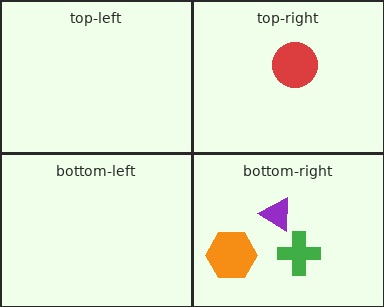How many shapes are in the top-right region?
1.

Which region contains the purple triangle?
The bottom-right region.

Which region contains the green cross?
The bottom-right region.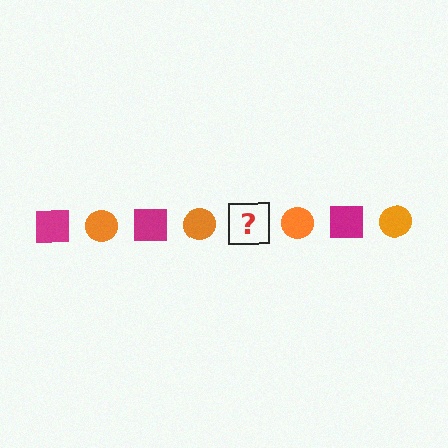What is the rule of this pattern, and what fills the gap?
The rule is that the pattern alternates between magenta square and orange circle. The gap should be filled with a magenta square.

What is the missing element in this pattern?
The missing element is a magenta square.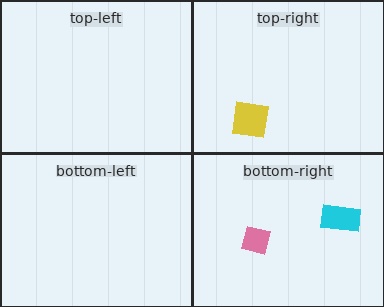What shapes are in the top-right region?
The yellow square.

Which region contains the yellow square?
The top-right region.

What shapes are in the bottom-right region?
The cyan rectangle, the pink square.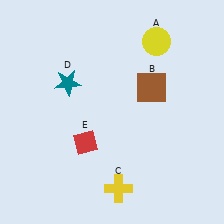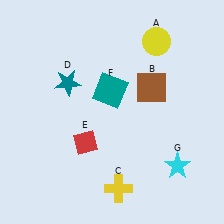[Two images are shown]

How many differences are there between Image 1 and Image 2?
There are 2 differences between the two images.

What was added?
A teal square (F), a cyan star (G) were added in Image 2.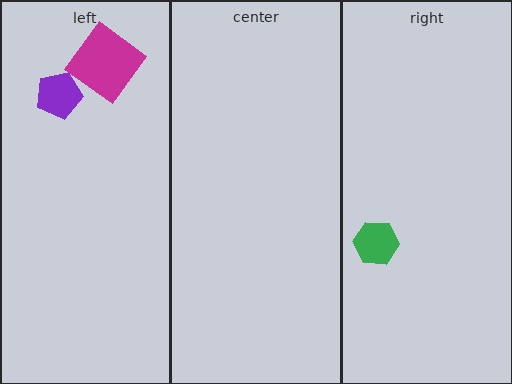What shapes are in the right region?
The green hexagon.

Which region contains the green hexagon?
The right region.